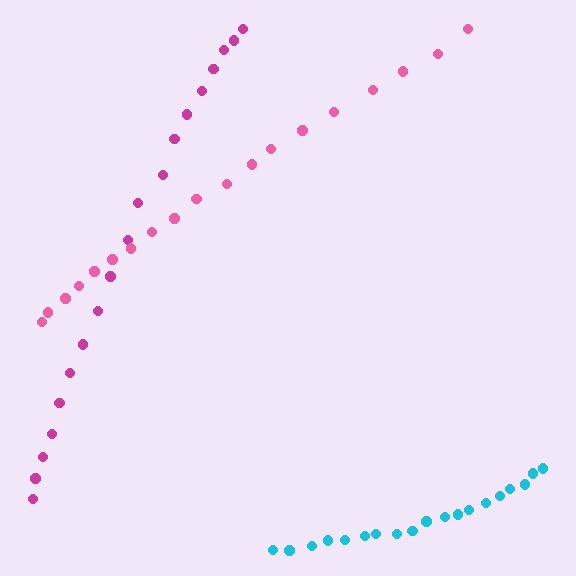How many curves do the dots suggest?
There are 3 distinct paths.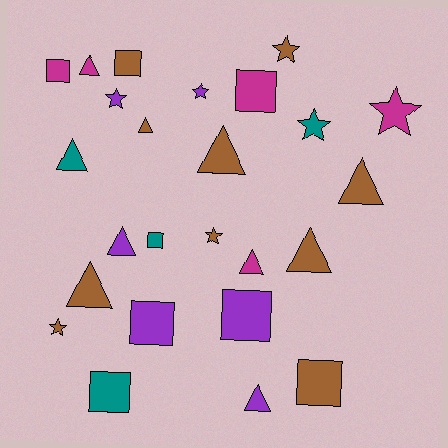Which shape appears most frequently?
Triangle, with 10 objects.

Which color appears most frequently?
Brown, with 10 objects.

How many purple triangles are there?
There are 2 purple triangles.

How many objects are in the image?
There are 25 objects.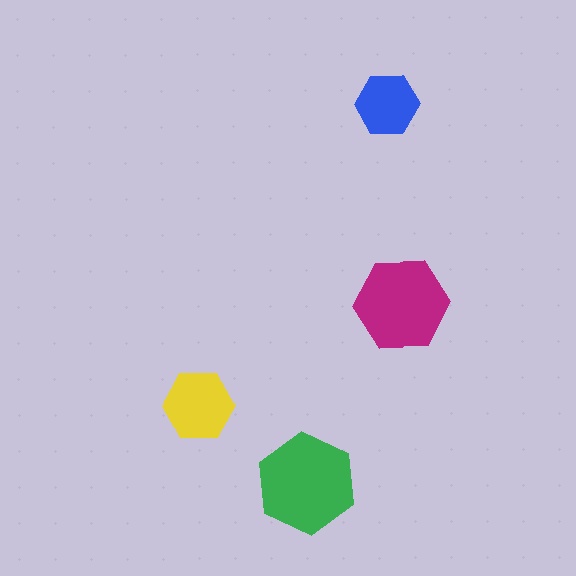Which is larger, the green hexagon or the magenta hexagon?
The green one.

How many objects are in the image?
There are 4 objects in the image.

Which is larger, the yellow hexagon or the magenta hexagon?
The magenta one.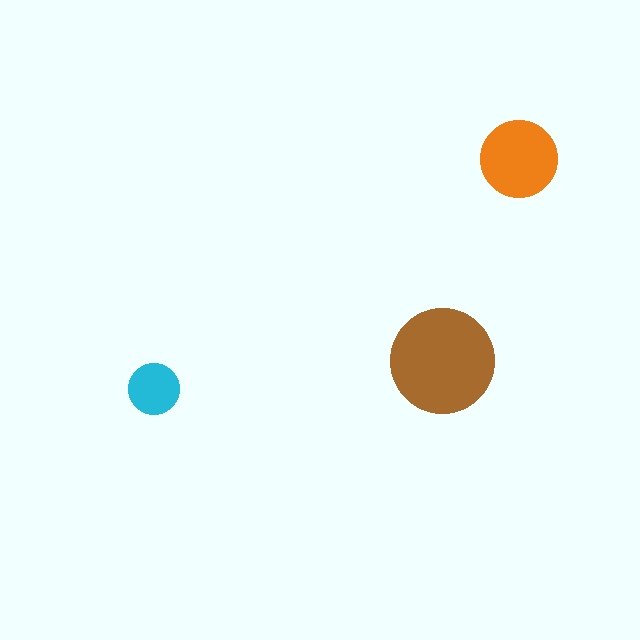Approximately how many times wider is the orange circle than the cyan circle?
About 1.5 times wider.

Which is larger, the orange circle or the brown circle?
The brown one.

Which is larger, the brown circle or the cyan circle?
The brown one.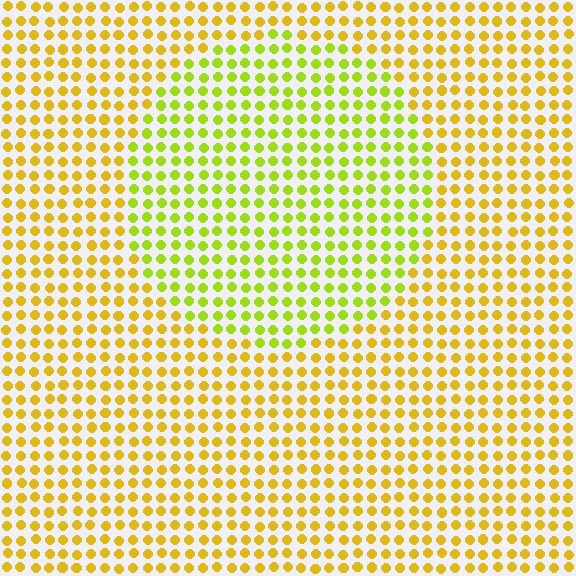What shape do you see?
I see a circle.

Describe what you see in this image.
The image is filled with small yellow elements in a uniform arrangement. A circle-shaped region is visible where the elements are tinted to a slightly different hue, forming a subtle color boundary.